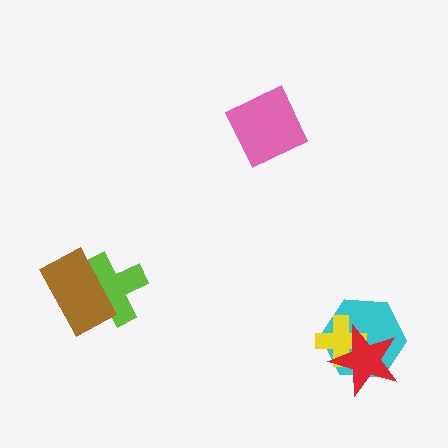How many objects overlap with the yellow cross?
2 objects overlap with the yellow cross.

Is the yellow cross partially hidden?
Yes, it is partially covered by another shape.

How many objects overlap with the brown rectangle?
1 object overlaps with the brown rectangle.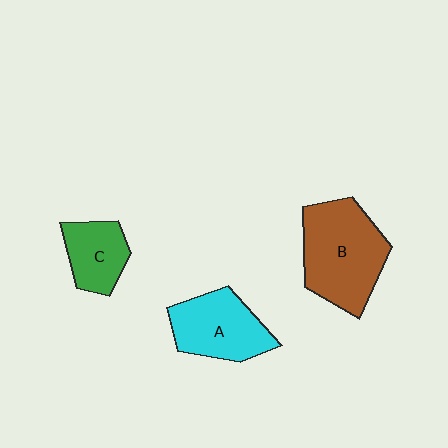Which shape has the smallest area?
Shape C (green).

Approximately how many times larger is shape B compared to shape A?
Approximately 1.4 times.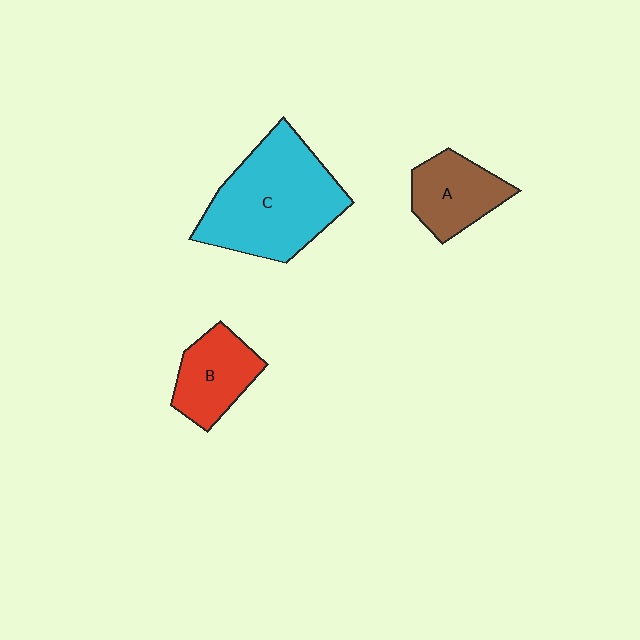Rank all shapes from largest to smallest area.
From largest to smallest: C (cyan), B (red), A (brown).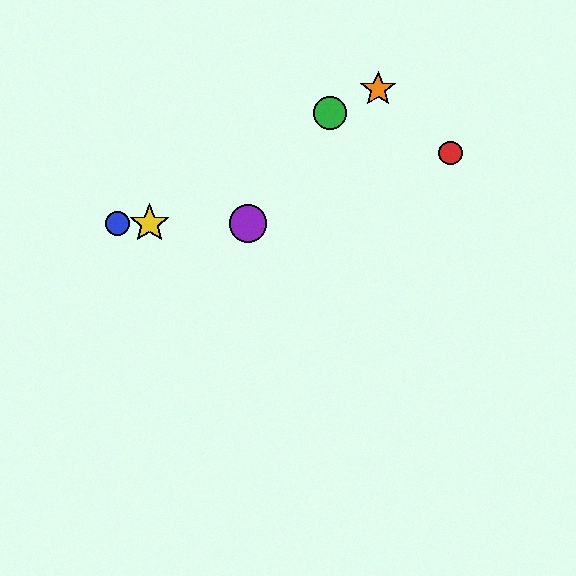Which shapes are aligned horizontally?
The blue circle, the yellow star, the purple circle are aligned horizontally.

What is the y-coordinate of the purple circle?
The purple circle is at y≈223.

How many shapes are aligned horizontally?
3 shapes (the blue circle, the yellow star, the purple circle) are aligned horizontally.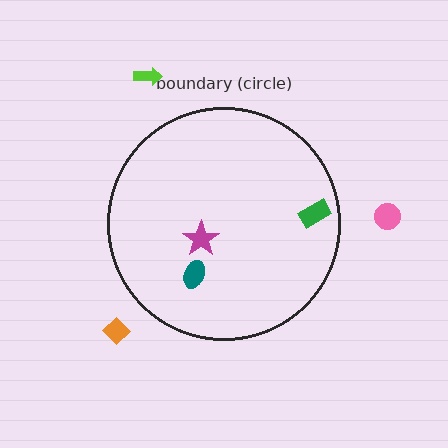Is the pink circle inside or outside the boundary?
Outside.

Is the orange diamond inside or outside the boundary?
Outside.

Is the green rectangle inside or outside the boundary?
Inside.